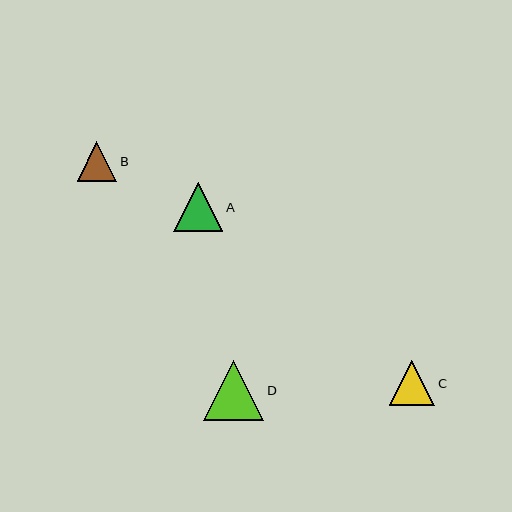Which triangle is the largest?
Triangle D is the largest with a size of approximately 60 pixels.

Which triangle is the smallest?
Triangle B is the smallest with a size of approximately 40 pixels.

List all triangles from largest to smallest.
From largest to smallest: D, A, C, B.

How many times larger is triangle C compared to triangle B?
Triangle C is approximately 1.1 times the size of triangle B.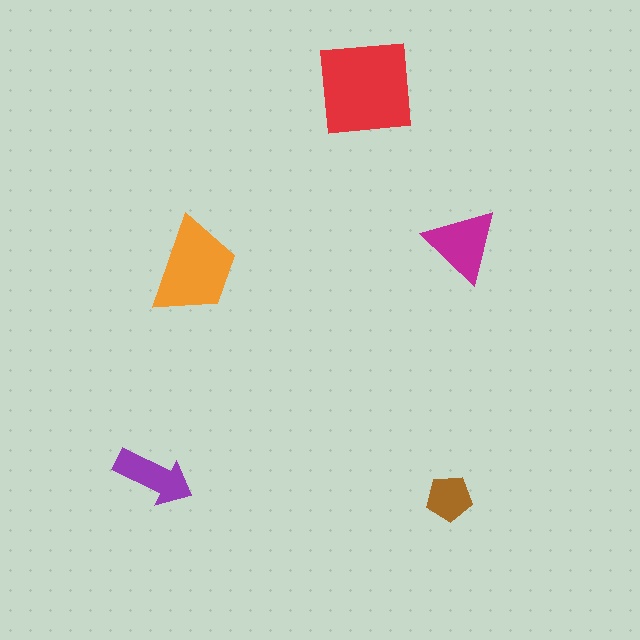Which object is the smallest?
The brown pentagon.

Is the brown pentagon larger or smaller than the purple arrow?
Smaller.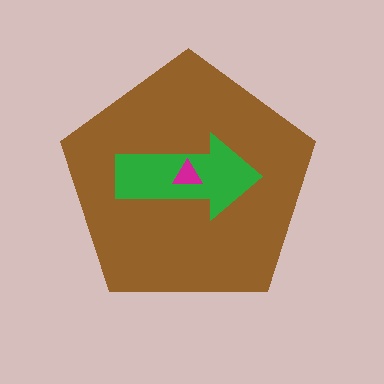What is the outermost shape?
The brown pentagon.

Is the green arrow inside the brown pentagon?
Yes.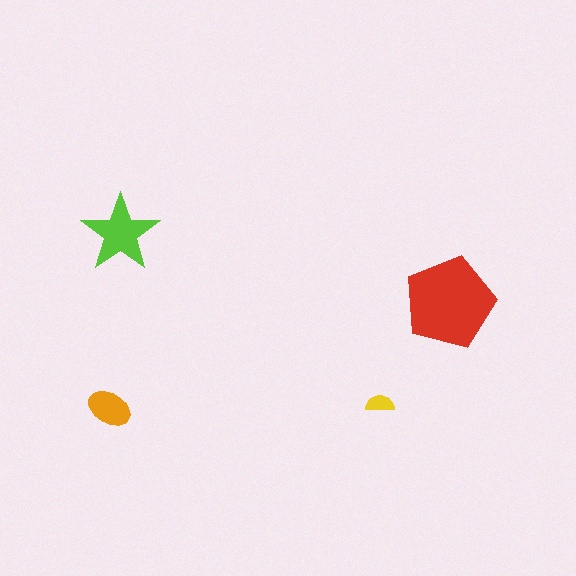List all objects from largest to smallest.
The red pentagon, the lime star, the orange ellipse, the yellow semicircle.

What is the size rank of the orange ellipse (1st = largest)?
3rd.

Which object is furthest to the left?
The orange ellipse is leftmost.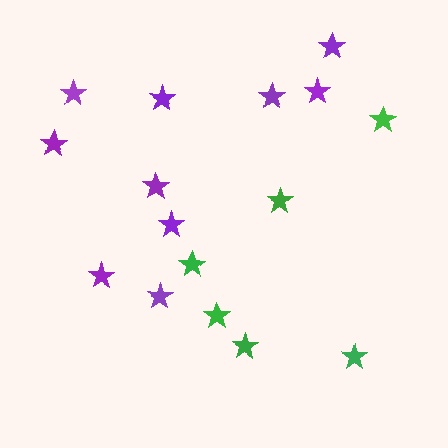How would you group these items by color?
There are 2 groups: one group of purple stars (10) and one group of green stars (6).